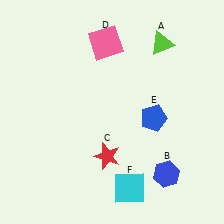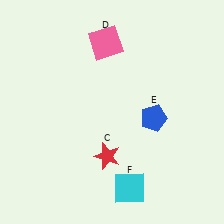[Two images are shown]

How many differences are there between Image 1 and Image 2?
There are 2 differences between the two images.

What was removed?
The blue hexagon (B), the lime triangle (A) were removed in Image 2.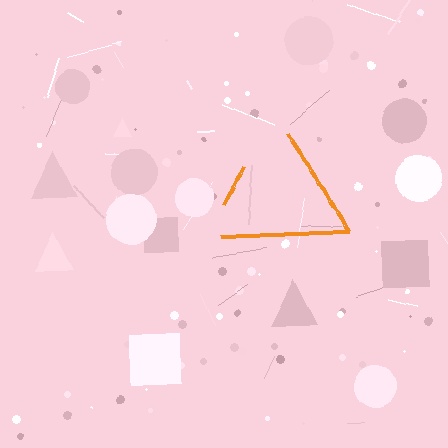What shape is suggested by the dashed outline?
The dashed outline suggests a triangle.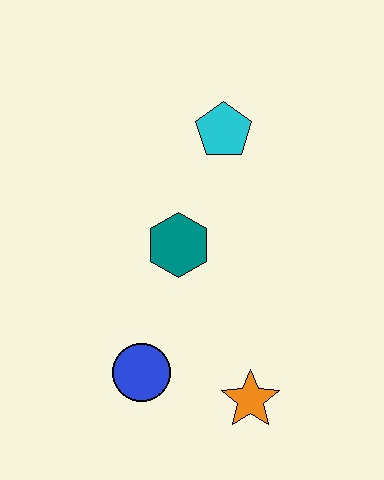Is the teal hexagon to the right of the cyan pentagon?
No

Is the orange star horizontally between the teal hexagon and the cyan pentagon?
No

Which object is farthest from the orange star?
The cyan pentagon is farthest from the orange star.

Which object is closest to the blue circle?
The orange star is closest to the blue circle.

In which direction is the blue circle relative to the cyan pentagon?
The blue circle is below the cyan pentagon.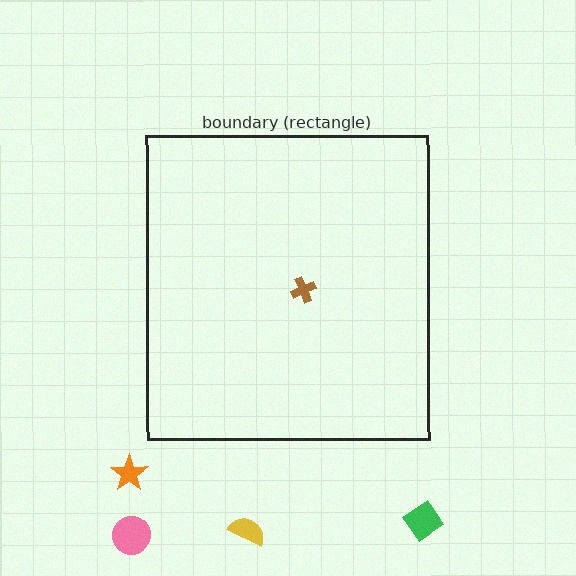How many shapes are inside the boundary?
1 inside, 4 outside.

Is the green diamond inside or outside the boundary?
Outside.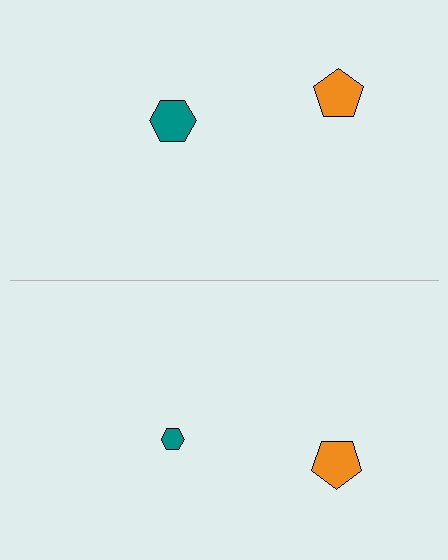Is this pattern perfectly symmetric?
No, the pattern is not perfectly symmetric. The teal hexagon on the bottom side has a different size than its mirror counterpart.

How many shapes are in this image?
There are 4 shapes in this image.